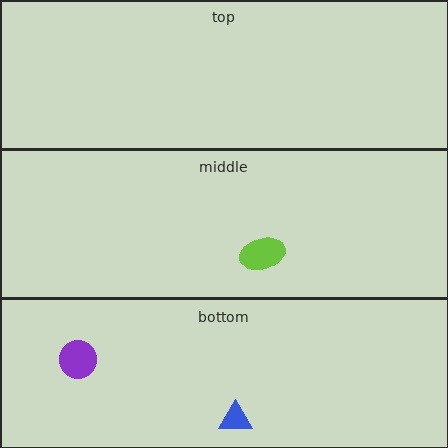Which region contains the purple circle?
The bottom region.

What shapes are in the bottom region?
The blue triangle, the purple circle.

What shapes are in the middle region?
The lime ellipse.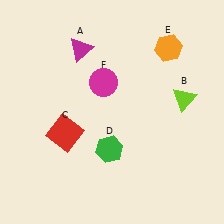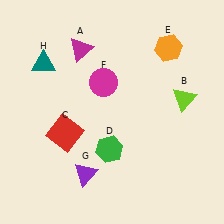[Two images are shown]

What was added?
A purple triangle (G), a teal triangle (H) were added in Image 2.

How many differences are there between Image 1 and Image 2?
There are 2 differences between the two images.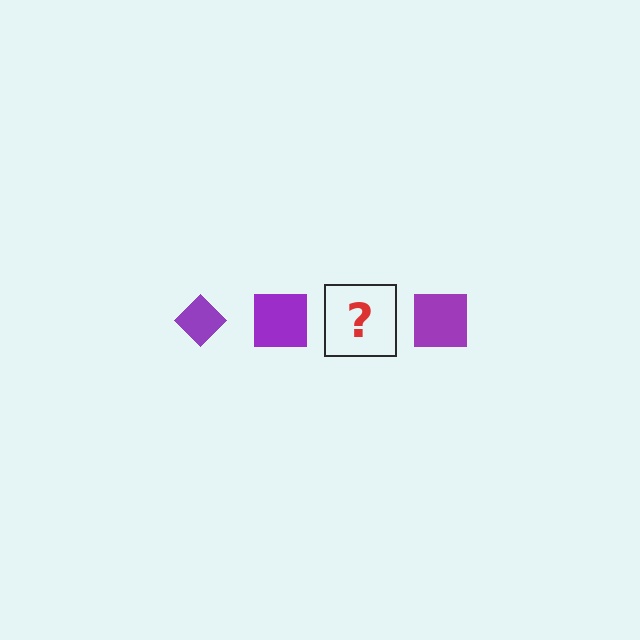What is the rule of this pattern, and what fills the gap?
The rule is that the pattern cycles through diamond, square shapes in purple. The gap should be filled with a purple diamond.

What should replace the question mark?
The question mark should be replaced with a purple diamond.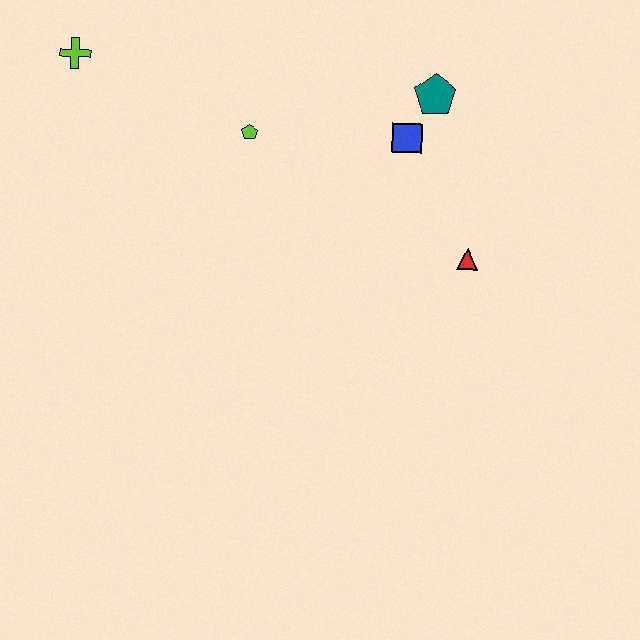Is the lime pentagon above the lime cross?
No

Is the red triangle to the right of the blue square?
Yes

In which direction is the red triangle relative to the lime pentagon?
The red triangle is to the right of the lime pentagon.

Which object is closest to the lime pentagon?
The blue square is closest to the lime pentagon.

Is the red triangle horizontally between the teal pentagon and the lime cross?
No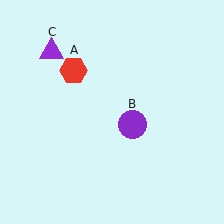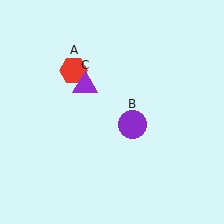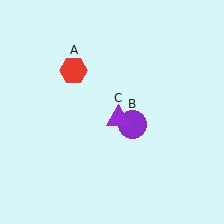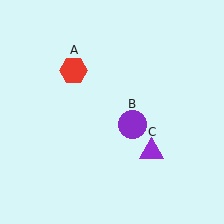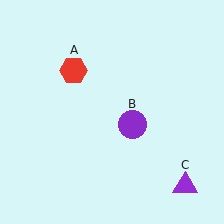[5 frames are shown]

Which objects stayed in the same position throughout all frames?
Red hexagon (object A) and purple circle (object B) remained stationary.